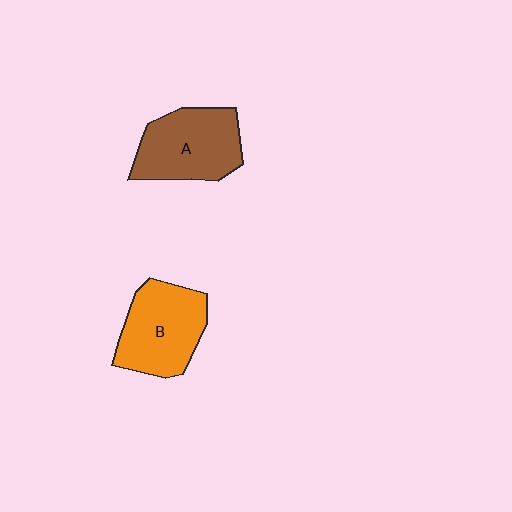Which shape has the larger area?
Shape B (orange).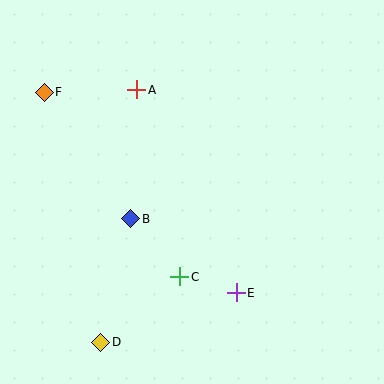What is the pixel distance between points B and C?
The distance between B and C is 76 pixels.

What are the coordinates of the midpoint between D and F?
The midpoint between D and F is at (73, 217).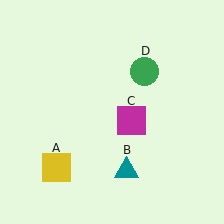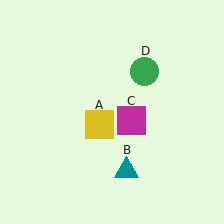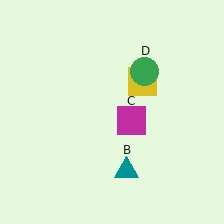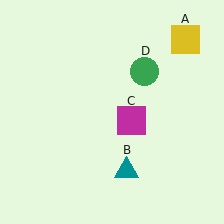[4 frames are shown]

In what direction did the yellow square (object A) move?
The yellow square (object A) moved up and to the right.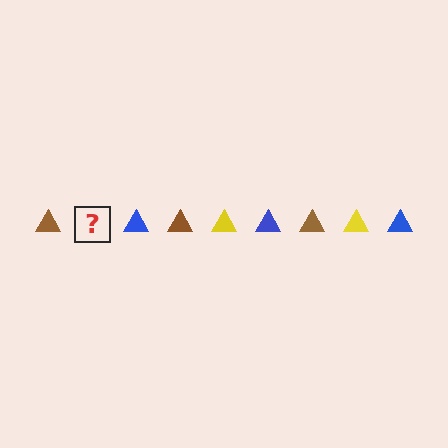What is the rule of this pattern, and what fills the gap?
The rule is that the pattern cycles through brown, yellow, blue triangles. The gap should be filled with a yellow triangle.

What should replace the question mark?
The question mark should be replaced with a yellow triangle.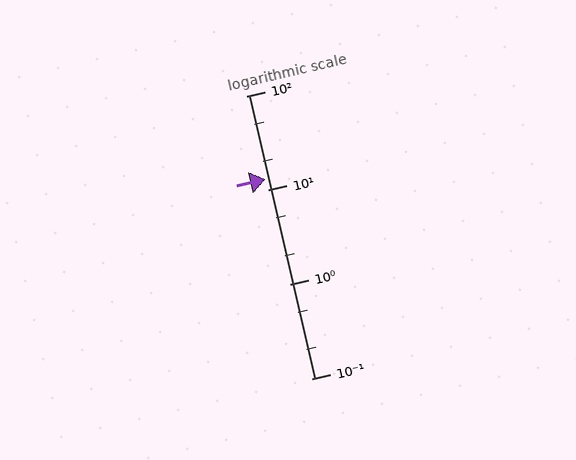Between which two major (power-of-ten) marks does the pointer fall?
The pointer is between 10 and 100.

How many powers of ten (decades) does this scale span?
The scale spans 3 decades, from 0.1 to 100.